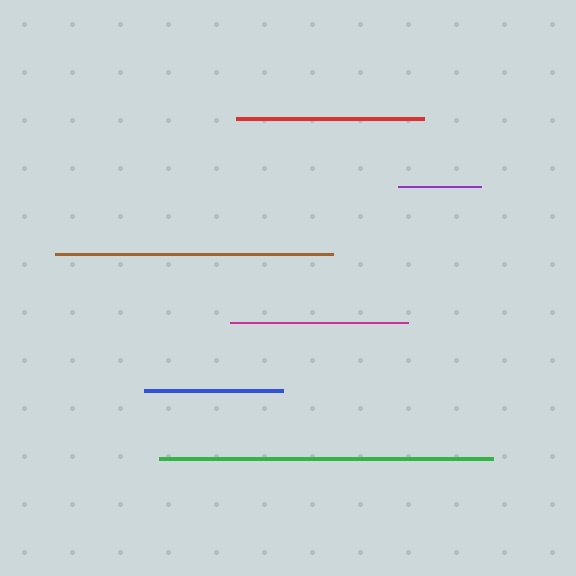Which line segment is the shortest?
The purple line is the shortest at approximately 83 pixels.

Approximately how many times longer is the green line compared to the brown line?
The green line is approximately 1.2 times the length of the brown line.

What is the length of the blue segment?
The blue segment is approximately 139 pixels long.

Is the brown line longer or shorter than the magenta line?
The brown line is longer than the magenta line.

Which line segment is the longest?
The green line is the longest at approximately 334 pixels.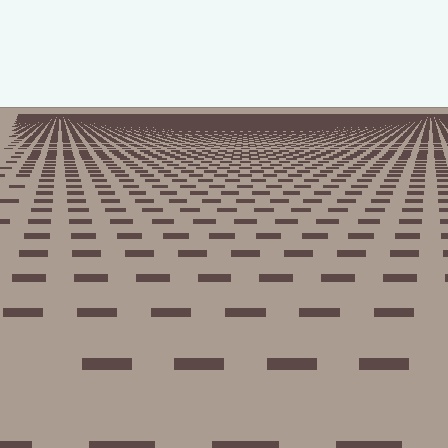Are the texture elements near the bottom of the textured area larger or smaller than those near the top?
Larger. Near the bottom, elements are closer to the viewer and appear at a bigger on-screen size.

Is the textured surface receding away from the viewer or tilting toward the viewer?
The surface is receding away from the viewer. Texture elements get smaller and denser toward the top.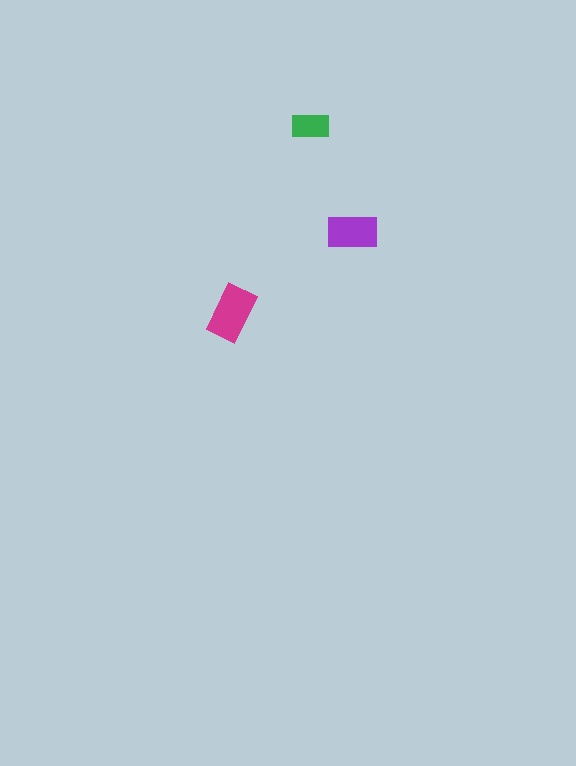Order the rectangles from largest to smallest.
the magenta one, the purple one, the green one.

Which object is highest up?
The green rectangle is topmost.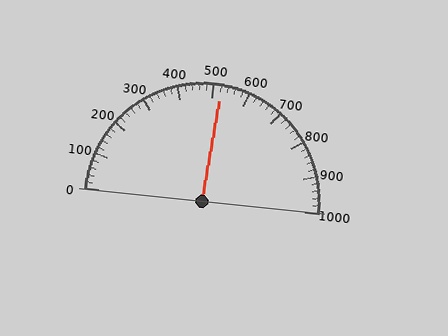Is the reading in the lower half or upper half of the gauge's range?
The reading is in the upper half of the range (0 to 1000).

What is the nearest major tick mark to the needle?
The nearest major tick mark is 500.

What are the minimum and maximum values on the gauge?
The gauge ranges from 0 to 1000.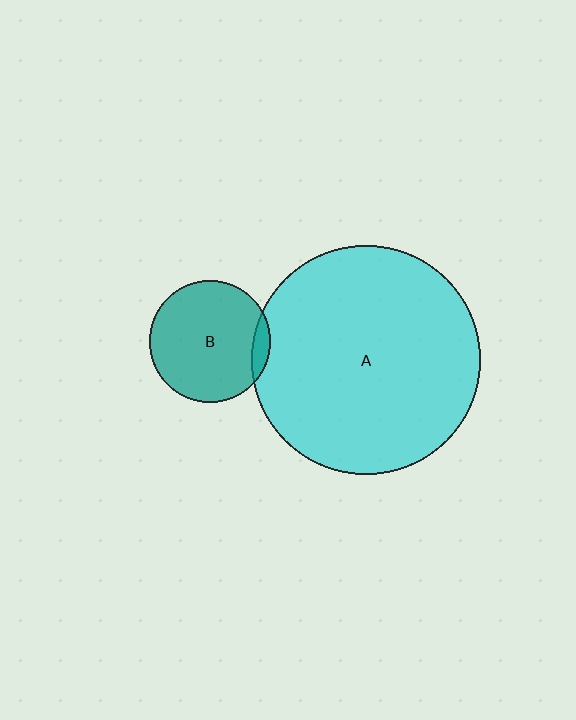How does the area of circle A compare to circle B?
Approximately 3.5 times.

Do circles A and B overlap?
Yes.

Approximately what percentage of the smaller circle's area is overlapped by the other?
Approximately 10%.